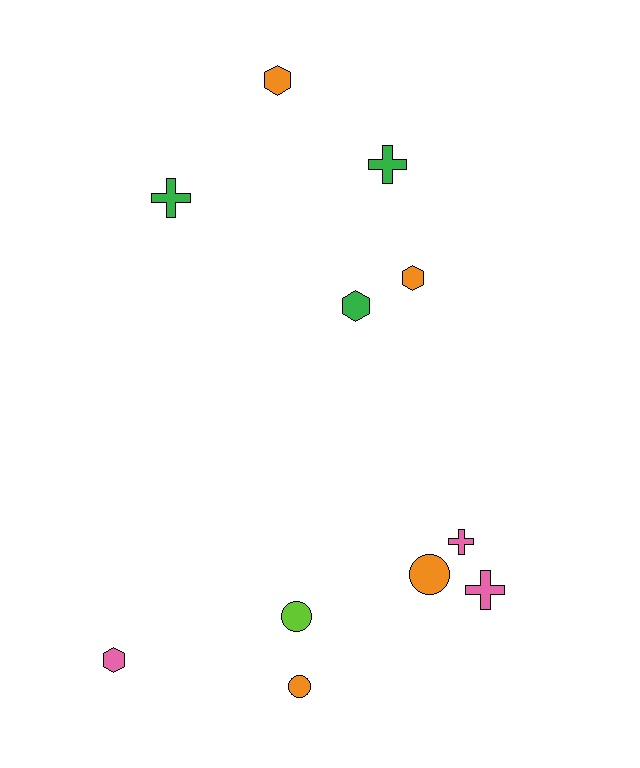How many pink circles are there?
There are no pink circles.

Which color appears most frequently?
Orange, with 4 objects.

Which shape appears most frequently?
Cross, with 4 objects.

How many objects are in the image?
There are 11 objects.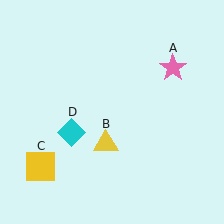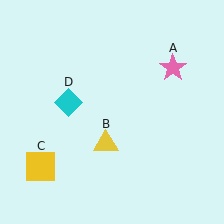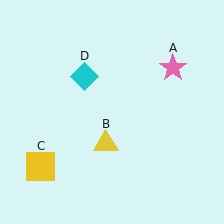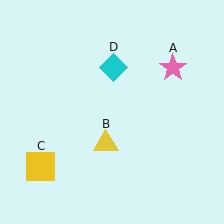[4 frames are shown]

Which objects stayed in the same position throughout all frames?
Pink star (object A) and yellow triangle (object B) and yellow square (object C) remained stationary.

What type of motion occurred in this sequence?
The cyan diamond (object D) rotated clockwise around the center of the scene.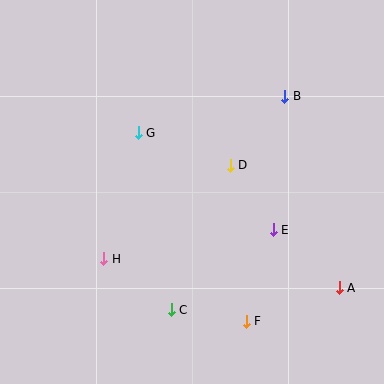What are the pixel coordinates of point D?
Point D is at (230, 165).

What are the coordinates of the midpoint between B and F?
The midpoint between B and F is at (265, 209).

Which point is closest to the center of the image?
Point D at (230, 165) is closest to the center.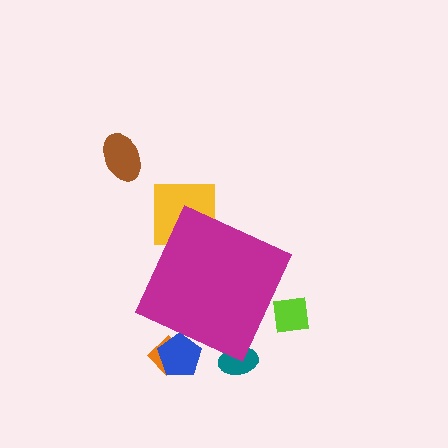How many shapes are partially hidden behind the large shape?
5 shapes are partially hidden.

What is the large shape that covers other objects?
A magenta diamond.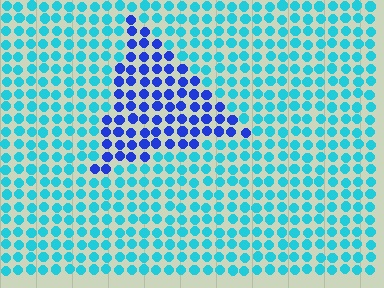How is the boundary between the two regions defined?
The boundary is defined purely by a slight shift in hue (about 47 degrees). Spacing, size, and orientation are identical on both sides.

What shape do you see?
I see a triangle.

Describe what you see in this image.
The image is filled with small cyan elements in a uniform arrangement. A triangle-shaped region is visible where the elements are tinted to a slightly different hue, forming a subtle color boundary.